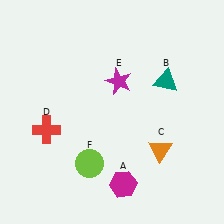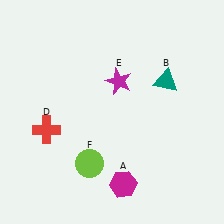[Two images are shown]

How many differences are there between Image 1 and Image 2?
There is 1 difference between the two images.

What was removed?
The orange triangle (C) was removed in Image 2.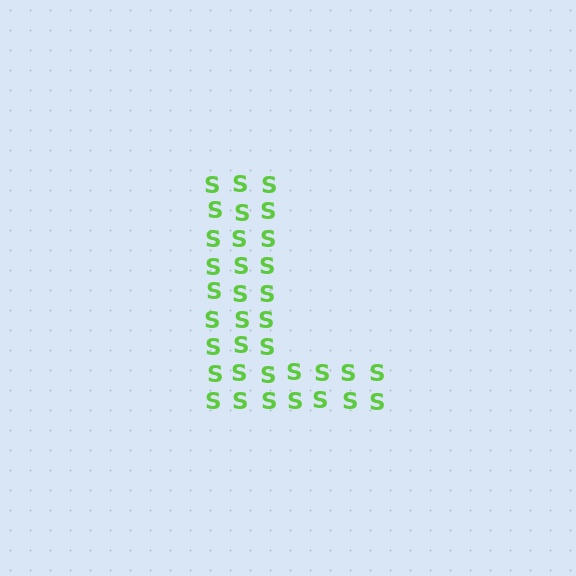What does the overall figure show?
The overall figure shows the letter L.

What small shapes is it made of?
It is made of small letter S's.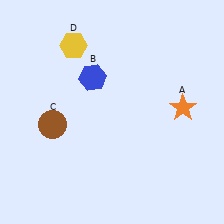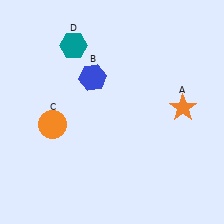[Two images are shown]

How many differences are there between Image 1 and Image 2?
There are 2 differences between the two images.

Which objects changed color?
C changed from brown to orange. D changed from yellow to teal.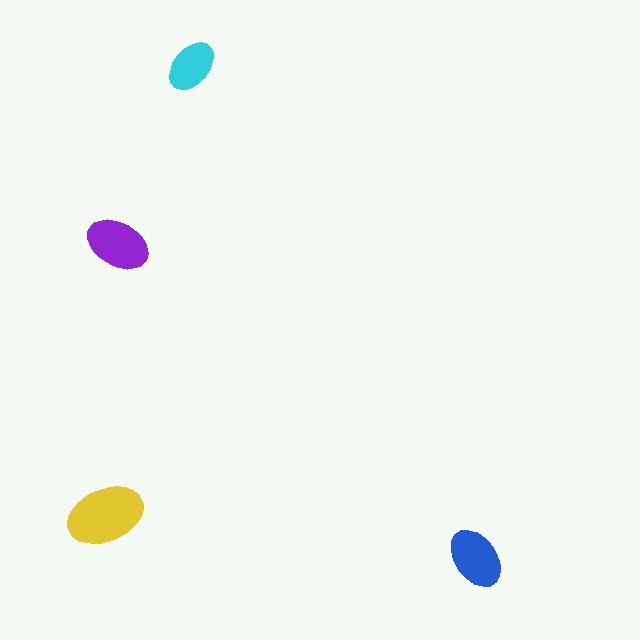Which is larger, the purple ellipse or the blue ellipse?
The purple one.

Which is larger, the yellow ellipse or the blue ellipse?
The yellow one.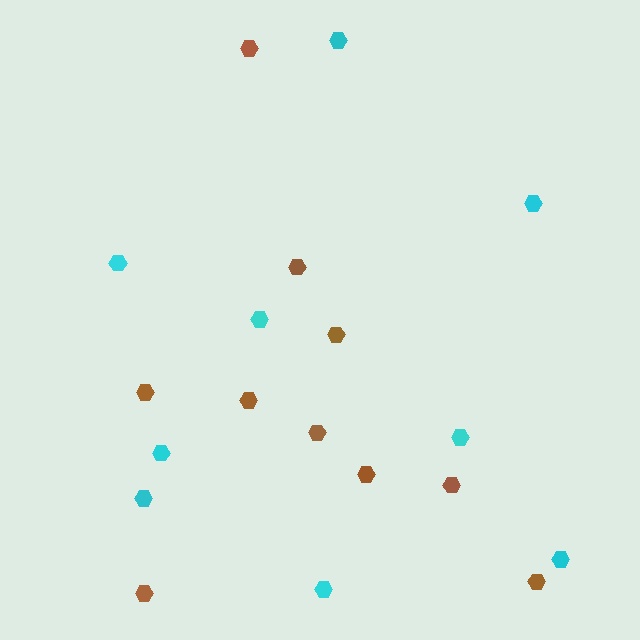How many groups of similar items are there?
There are 2 groups: one group of brown hexagons (10) and one group of cyan hexagons (9).